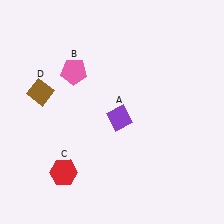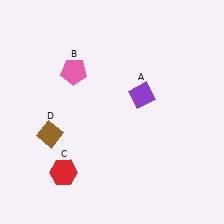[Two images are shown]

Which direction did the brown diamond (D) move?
The brown diamond (D) moved down.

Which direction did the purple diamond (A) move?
The purple diamond (A) moved up.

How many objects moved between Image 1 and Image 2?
2 objects moved between the two images.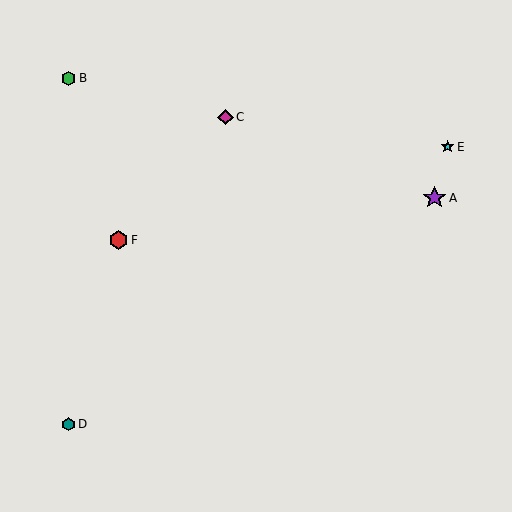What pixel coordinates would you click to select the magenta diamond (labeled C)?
Click at (226, 117) to select the magenta diamond C.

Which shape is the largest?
The purple star (labeled A) is the largest.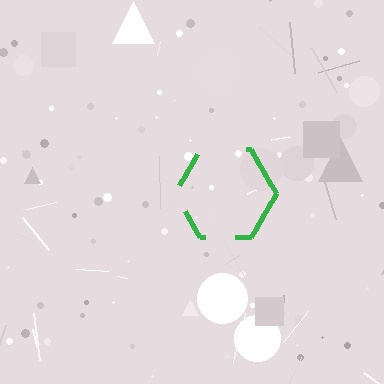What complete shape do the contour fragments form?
The contour fragments form a hexagon.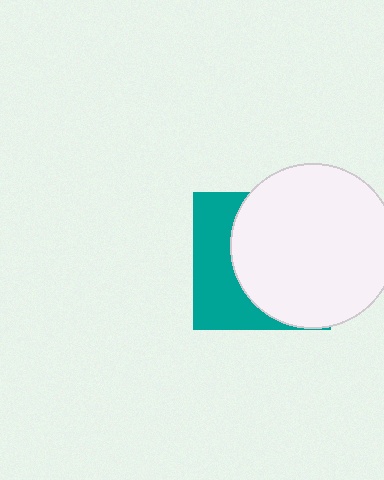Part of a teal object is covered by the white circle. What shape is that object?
It is a square.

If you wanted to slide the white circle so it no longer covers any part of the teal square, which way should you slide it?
Slide it right — that is the most direct way to separate the two shapes.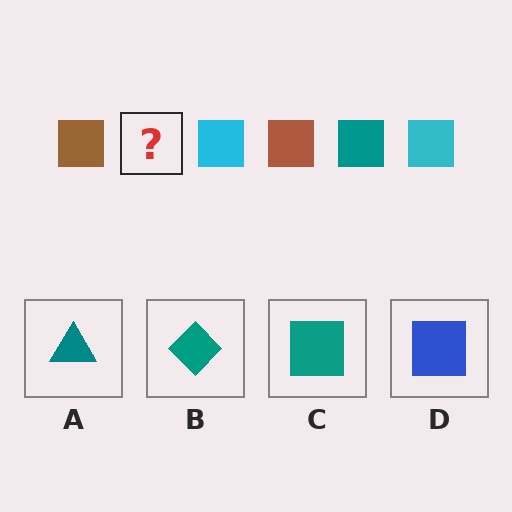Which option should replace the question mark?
Option C.